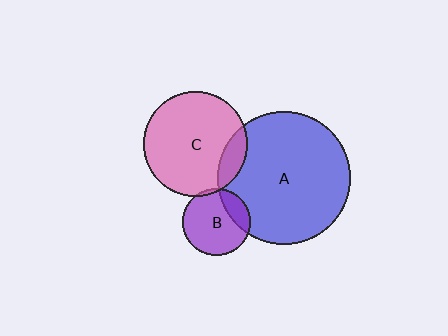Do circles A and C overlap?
Yes.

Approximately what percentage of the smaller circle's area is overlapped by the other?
Approximately 15%.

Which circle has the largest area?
Circle A (blue).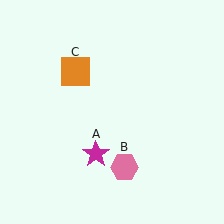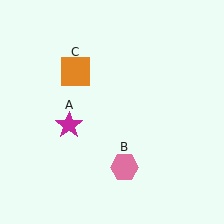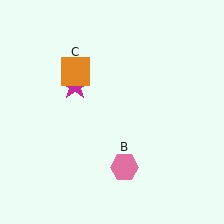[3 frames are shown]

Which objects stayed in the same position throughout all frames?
Pink hexagon (object B) and orange square (object C) remained stationary.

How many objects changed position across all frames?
1 object changed position: magenta star (object A).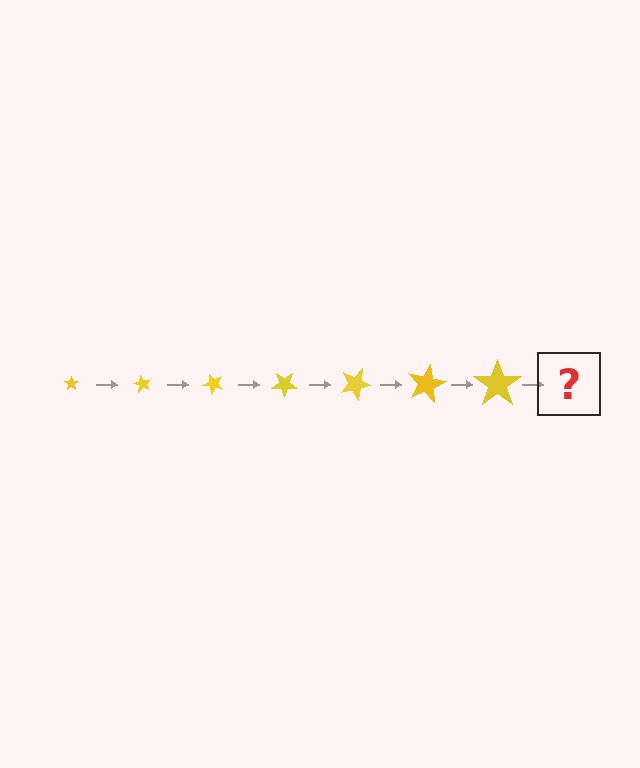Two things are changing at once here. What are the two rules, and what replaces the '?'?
The two rules are that the star grows larger each step and it rotates 60 degrees each step. The '?' should be a star, larger than the previous one and rotated 420 degrees from the start.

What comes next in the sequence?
The next element should be a star, larger than the previous one and rotated 420 degrees from the start.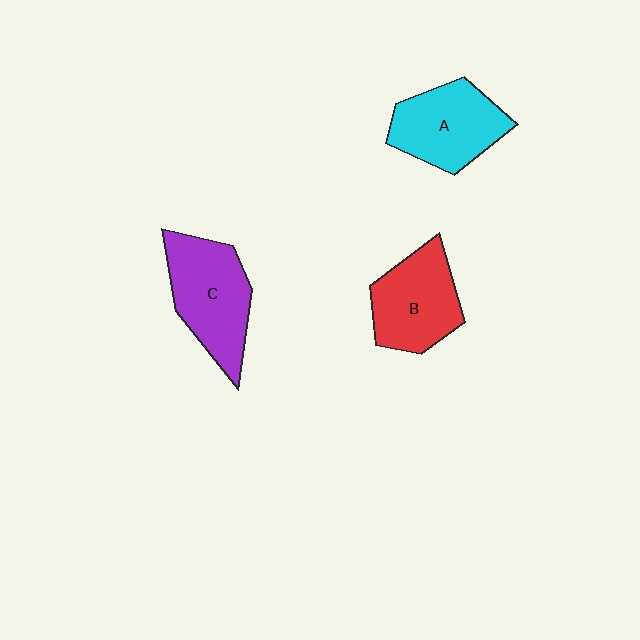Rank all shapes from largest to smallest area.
From largest to smallest: C (purple), A (cyan), B (red).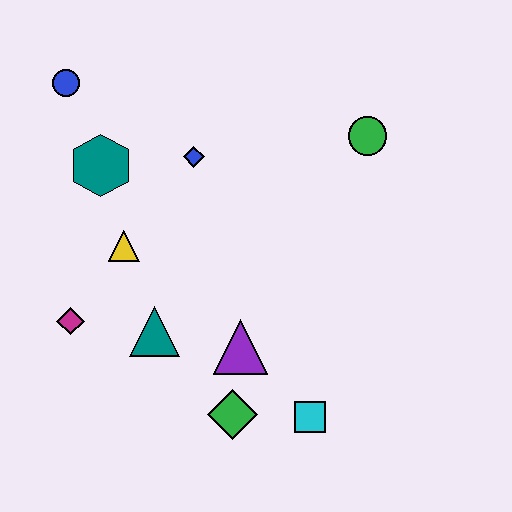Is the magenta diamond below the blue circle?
Yes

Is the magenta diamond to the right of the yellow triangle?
No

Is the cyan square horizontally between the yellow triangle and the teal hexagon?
No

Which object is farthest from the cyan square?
The blue circle is farthest from the cyan square.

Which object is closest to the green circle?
The blue diamond is closest to the green circle.